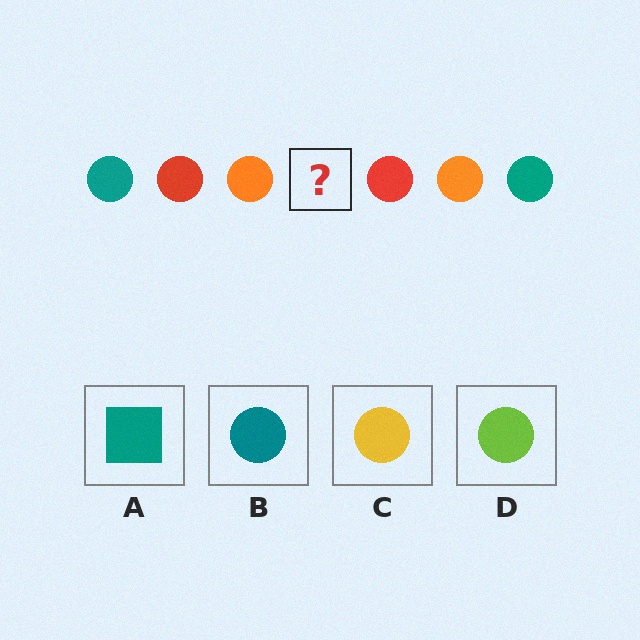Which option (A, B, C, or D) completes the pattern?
B.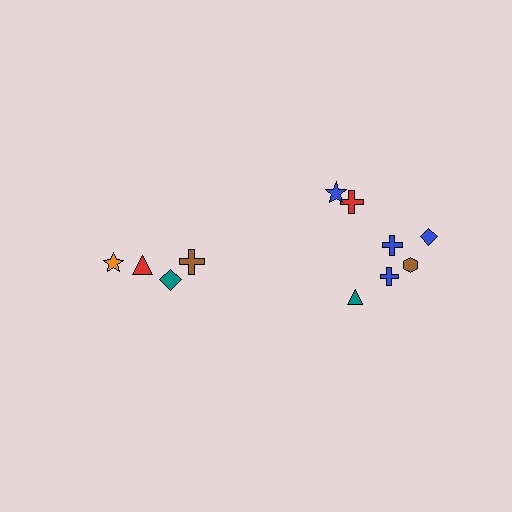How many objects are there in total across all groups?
There are 11 objects.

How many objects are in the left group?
There are 4 objects.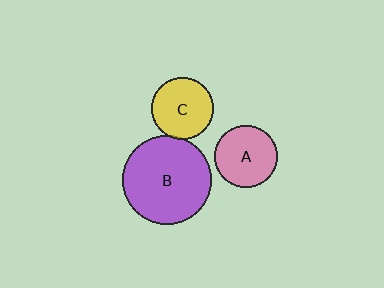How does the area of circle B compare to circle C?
Approximately 2.1 times.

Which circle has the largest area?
Circle B (purple).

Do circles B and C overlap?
Yes.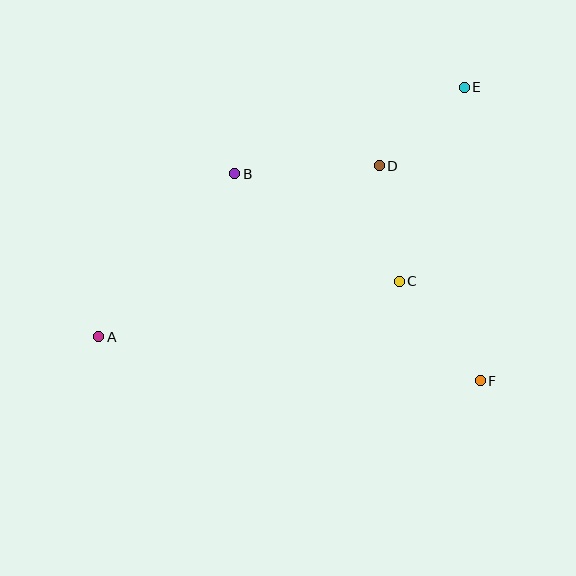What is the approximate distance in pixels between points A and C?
The distance between A and C is approximately 306 pixels.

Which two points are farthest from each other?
Points A and E are farthest from each other.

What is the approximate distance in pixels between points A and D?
The distance between A and D is approximately 329 pixels.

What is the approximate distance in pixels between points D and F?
The distance between D and F is approximately 238 pixels.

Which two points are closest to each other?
Points D and E are closest to each other.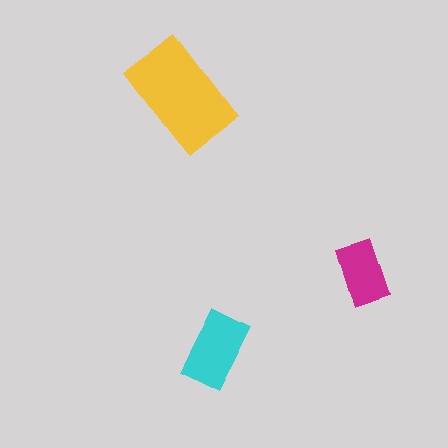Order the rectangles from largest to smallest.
the yellow one, the cyan one, the magenta one.